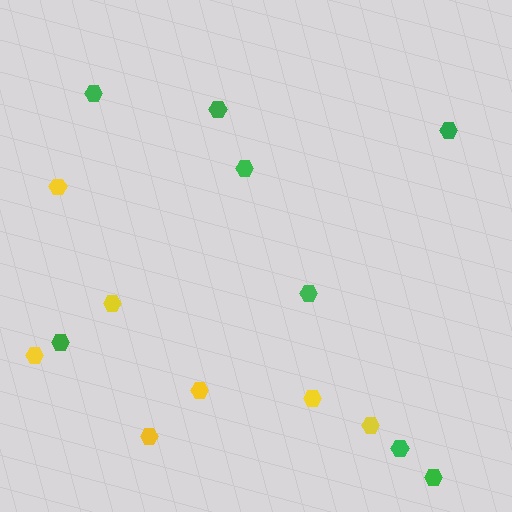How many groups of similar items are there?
There are 2 groups: one group of yellow hexagons (7) and one group of green hexagons (8).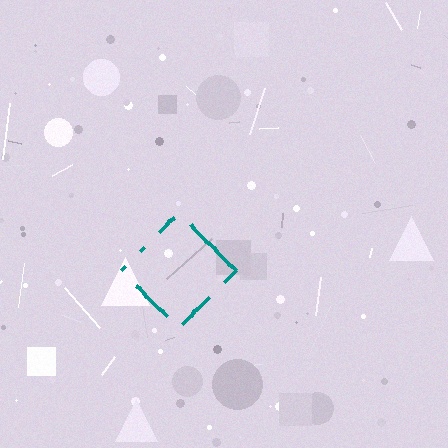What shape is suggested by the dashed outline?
The dashed outline suggests a diamond.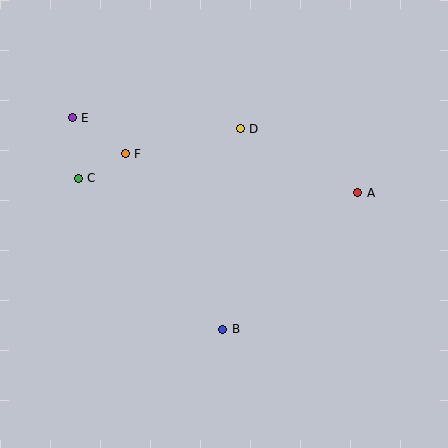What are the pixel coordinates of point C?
Point C is at (78, 178).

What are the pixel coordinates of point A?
Point A is at (358, 193).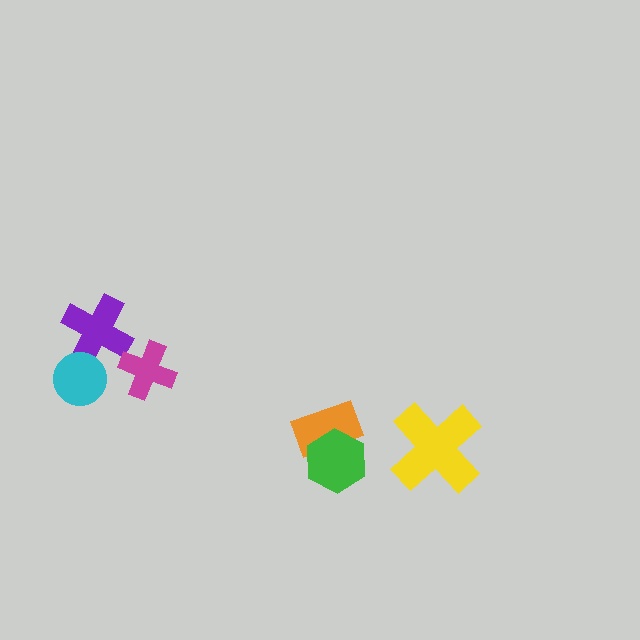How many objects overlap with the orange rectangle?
1 object overlaps with the orange rectangle.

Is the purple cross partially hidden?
Yes, it is partially covered by another shape.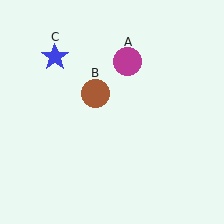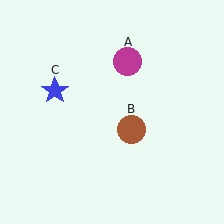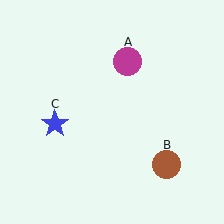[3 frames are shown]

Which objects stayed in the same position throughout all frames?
Magenta circle (object A) remained stationary.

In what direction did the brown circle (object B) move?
The brown circle (object B) moved down and to the right.